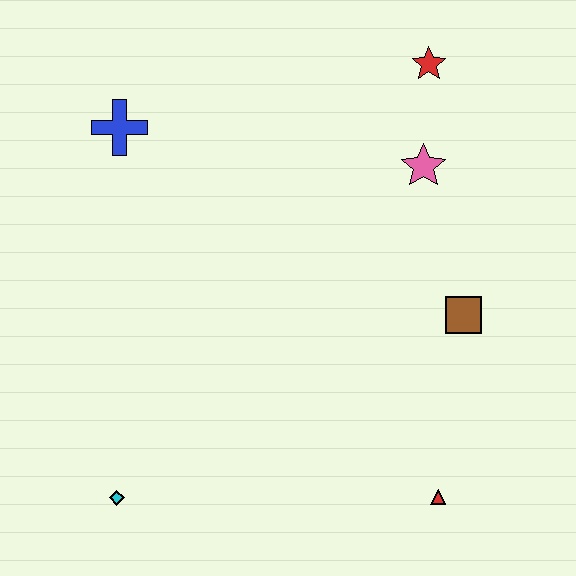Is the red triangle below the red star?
Yes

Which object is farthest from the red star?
The cyan diamond is farthest from the red star.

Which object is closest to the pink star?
The red star is closest to the pink star.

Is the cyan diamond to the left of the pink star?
Yes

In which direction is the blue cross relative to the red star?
The blue cross is to the left of the red star.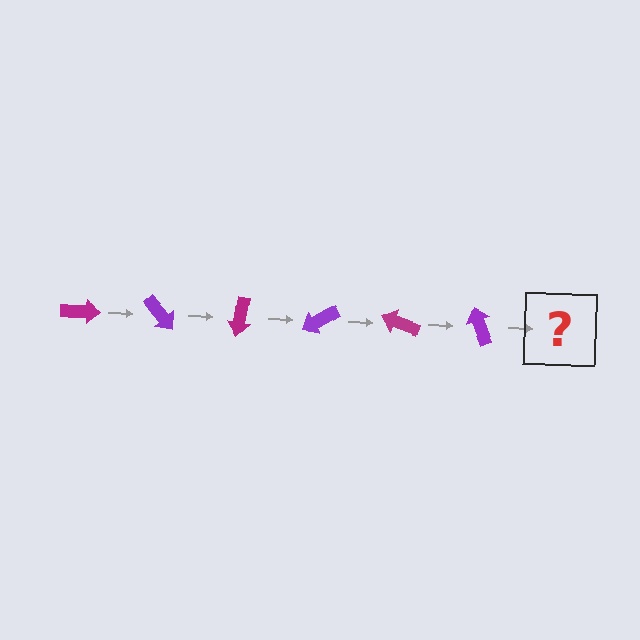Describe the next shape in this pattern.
It should be a magenta arrow, rotated 300 degrees from the start.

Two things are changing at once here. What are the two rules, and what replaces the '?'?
The two rules are that it rotates 50 degrees each step and the color cycles through magenta and purple. The '?' should be a magenta arrow, rotated 300 degrees from the start.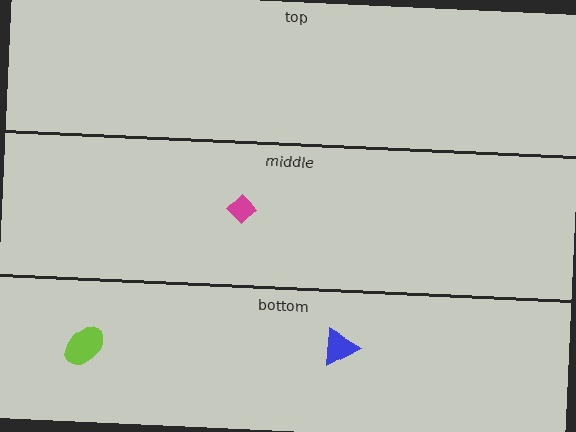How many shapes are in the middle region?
1.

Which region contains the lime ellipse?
The bottom region.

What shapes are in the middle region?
The magenta diamond.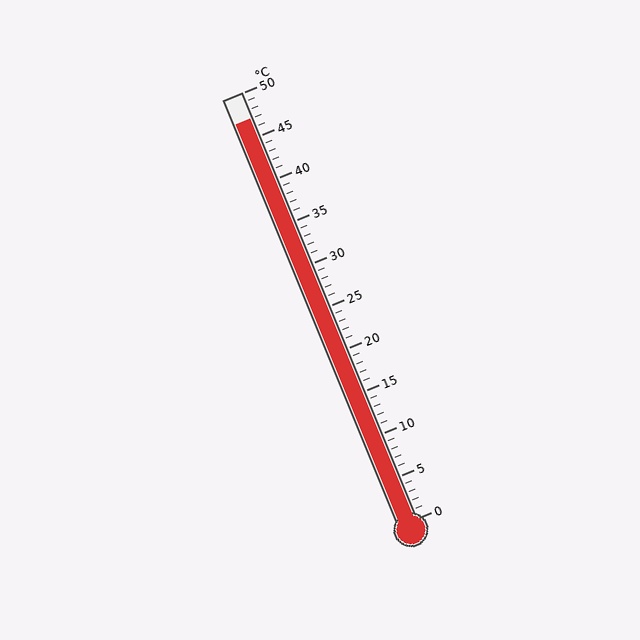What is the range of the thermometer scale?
The thermometer scale ranges from 0°C to 50°C.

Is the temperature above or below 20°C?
The temperature is above 20°C.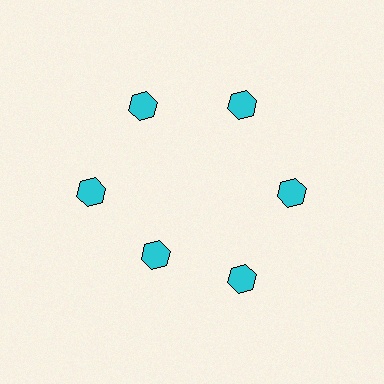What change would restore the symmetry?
The symmetry would be restored by moving it outward, back onto the ring so that all 6 hexagons sit at equal angles and equal distance from the center.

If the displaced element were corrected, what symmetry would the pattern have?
It would have 6-fold rotational symmetry — the pattern would map onto itself every 60 degrees.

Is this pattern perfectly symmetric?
No. The 6 cyan hexagons are arranged in a ring, but one element near the 7 o'clock position is pulled inward toward the center, breaking the 6-fold rotational symmetry.